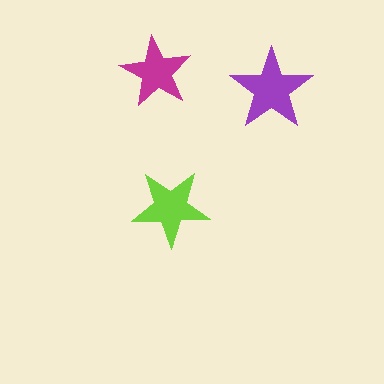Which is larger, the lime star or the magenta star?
The lime one.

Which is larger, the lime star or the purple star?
The purple one.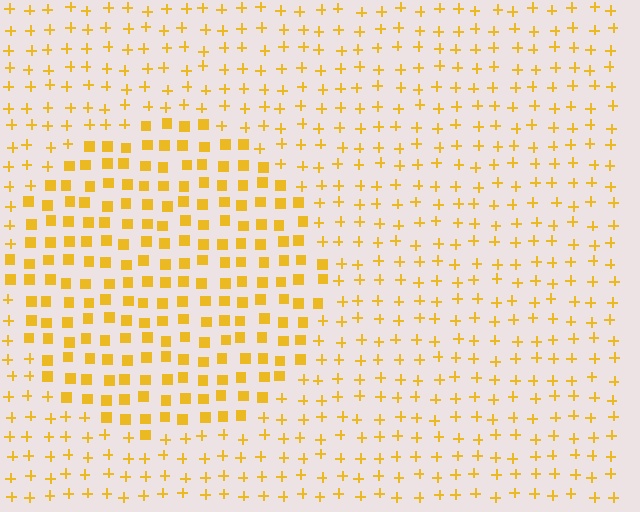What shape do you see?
I see a circle.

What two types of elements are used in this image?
The image uses squares inside the circle region and plus signs outside it.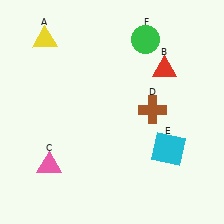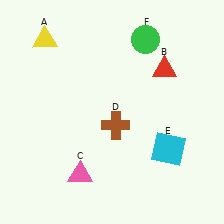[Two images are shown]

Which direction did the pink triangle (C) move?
The pink triangle (C) moved right.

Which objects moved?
The objects that moved are: the pink triangle (C), the brown cross (D).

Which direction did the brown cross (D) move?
The brown cross (D) moved left.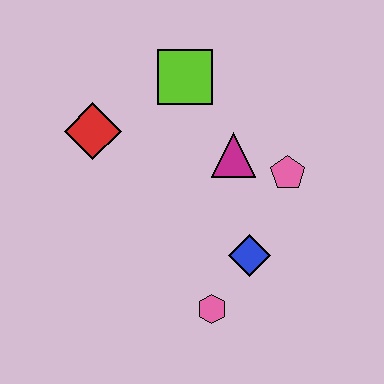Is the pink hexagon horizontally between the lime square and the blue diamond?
Yes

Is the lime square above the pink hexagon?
Yes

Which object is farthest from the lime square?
The pink hexagon is farthest from the lime square.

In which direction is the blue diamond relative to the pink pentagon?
The blue diamond is below the pink pentagon.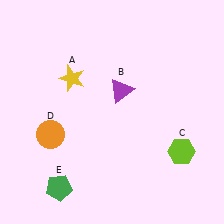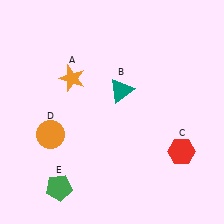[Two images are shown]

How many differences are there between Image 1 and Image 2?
There are 3 differences between the two images.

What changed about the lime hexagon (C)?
In Image 1, C is lime. In Image 2, it changed to red.